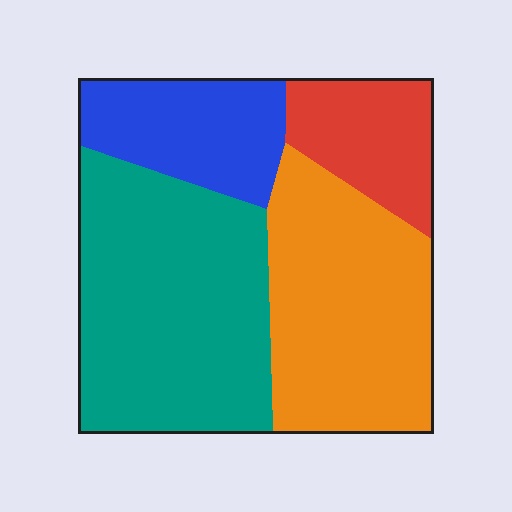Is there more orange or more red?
Orange.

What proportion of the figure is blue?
Blue takes up less than a quarter of the figure.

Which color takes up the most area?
Teal, at roughly 40%.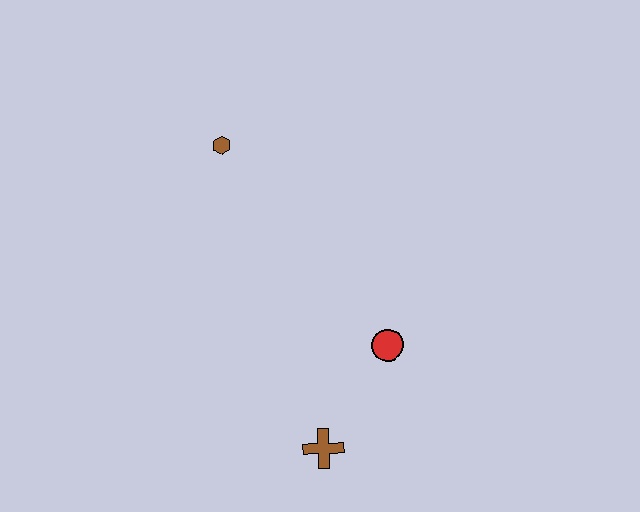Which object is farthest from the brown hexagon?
The brown cross is farthest from the brown hexagon.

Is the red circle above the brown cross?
Yes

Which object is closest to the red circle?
The brown cross is closest to the red circle.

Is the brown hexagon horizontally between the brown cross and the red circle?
No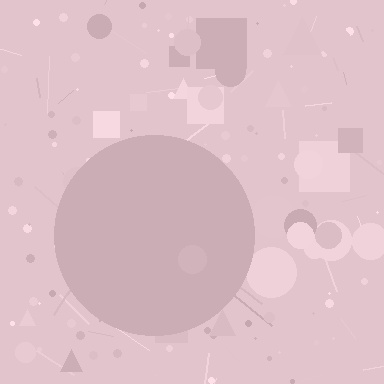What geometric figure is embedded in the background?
A circle is embedded in the background.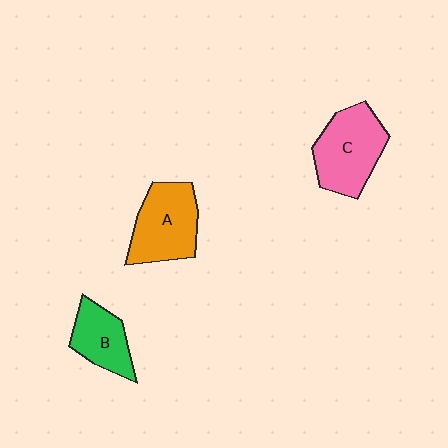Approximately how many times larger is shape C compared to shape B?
Approximately 1.5 times.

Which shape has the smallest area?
Shape B (green).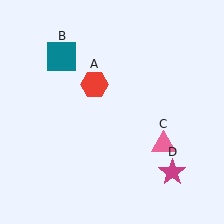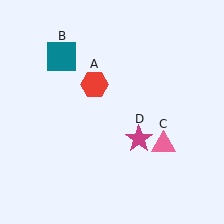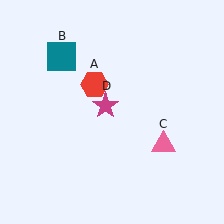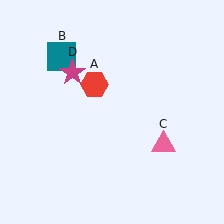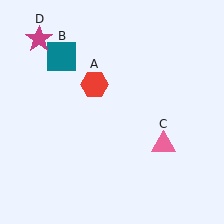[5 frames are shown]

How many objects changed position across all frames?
1 object changed position: magenta star (object D).